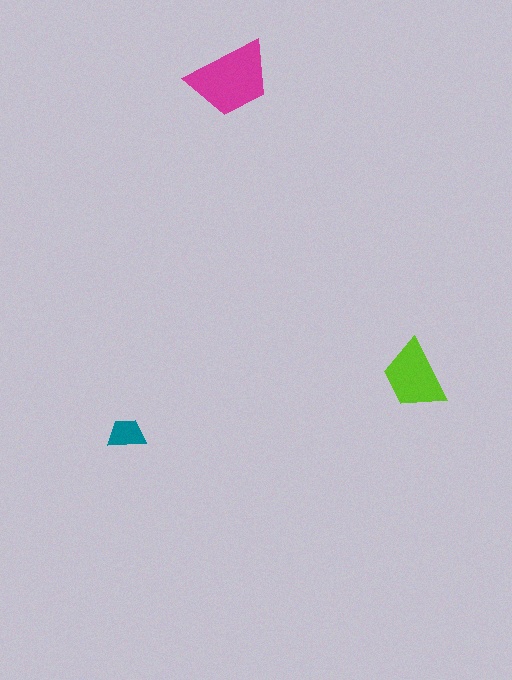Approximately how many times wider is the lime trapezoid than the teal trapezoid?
About 2 times wider.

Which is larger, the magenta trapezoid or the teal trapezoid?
The magenta one.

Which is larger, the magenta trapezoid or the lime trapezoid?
The magenta one.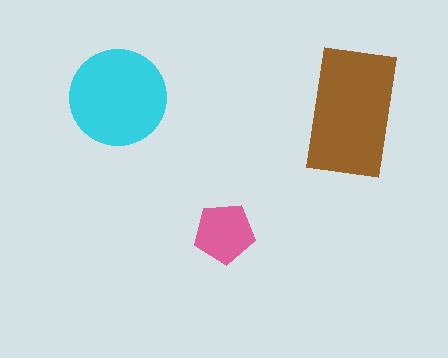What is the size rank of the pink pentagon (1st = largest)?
3rd.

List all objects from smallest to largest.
The pink pentagon, the cyan circle, the brown rectangle.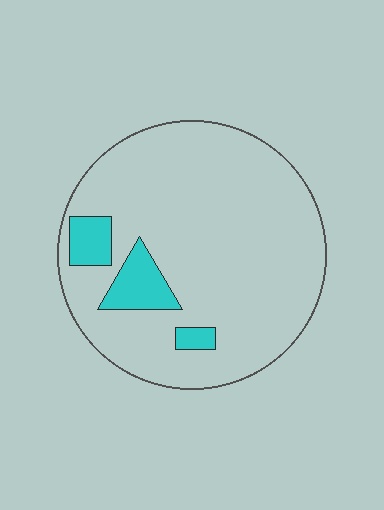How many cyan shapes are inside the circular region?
3.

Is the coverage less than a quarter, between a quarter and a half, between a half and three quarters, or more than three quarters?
Less than a quarter.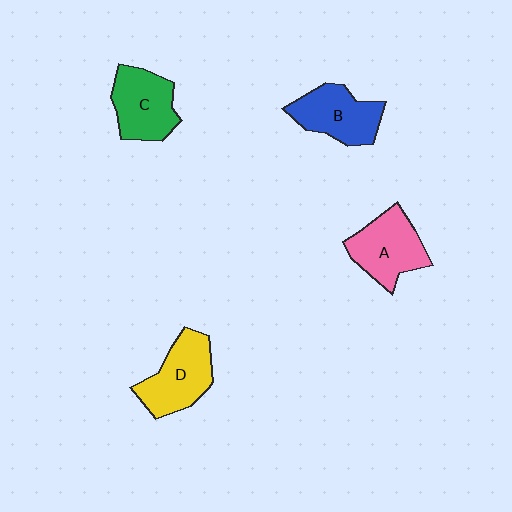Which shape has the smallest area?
Shape B (blue).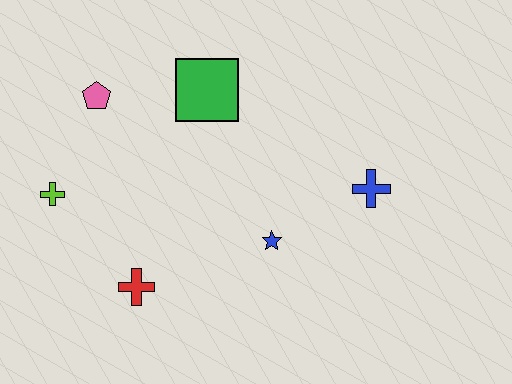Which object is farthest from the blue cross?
The lime cross is farthest from the blue cross.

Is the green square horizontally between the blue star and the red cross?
Yes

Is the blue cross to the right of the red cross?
Yes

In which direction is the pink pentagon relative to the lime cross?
The pink pentagon is above the lime cross.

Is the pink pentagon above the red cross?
Yes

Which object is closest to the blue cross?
The blue star is closest to the blue cross.